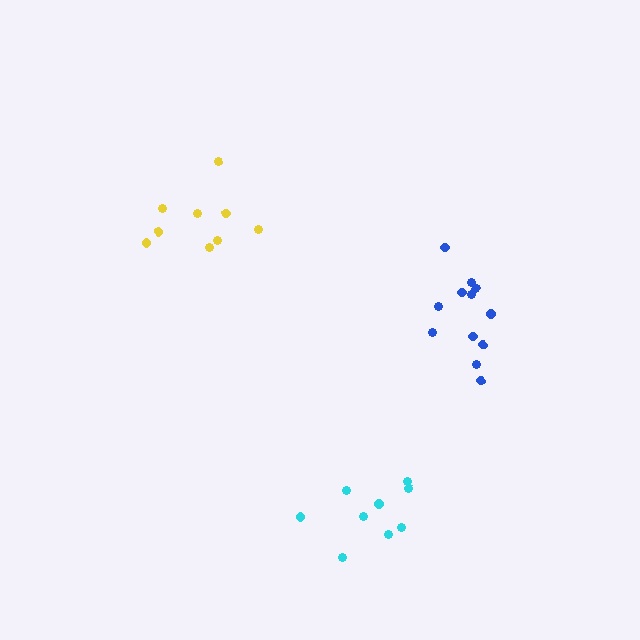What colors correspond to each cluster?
The clusters are colored: blue, yellow, cyan.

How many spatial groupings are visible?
There are 3 spatial groupings.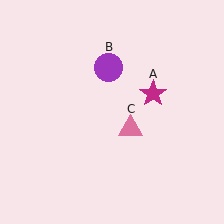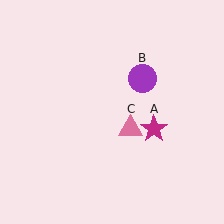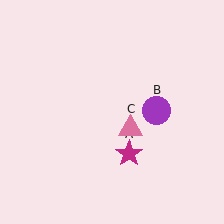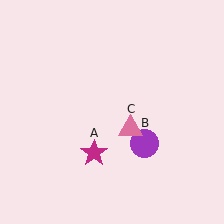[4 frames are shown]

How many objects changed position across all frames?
2 objects changed position: magenta star (object A), purple circle (object B).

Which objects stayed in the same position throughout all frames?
Pink triangle (object C) remained stationary.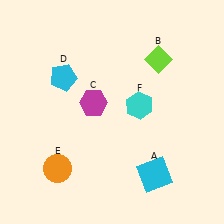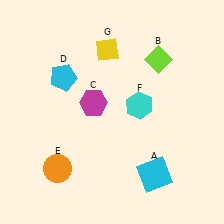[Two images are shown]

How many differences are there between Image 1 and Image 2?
There is 1 difference between the two images.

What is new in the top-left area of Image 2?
A yellow diamond (G) was added in the top-left area of Image 2.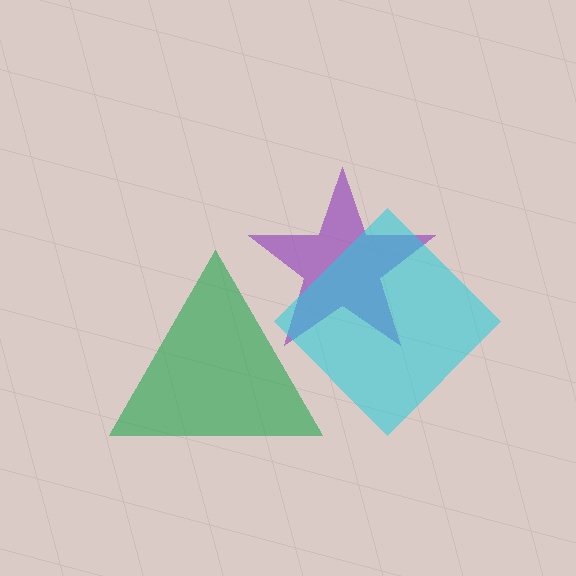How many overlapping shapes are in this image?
There are 3 overlapping shapes in the image.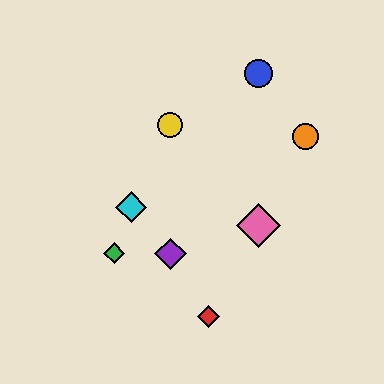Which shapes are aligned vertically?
The blue circle, the pink diamond are aligned vertically.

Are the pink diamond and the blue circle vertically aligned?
Yes, both are at x≈259.